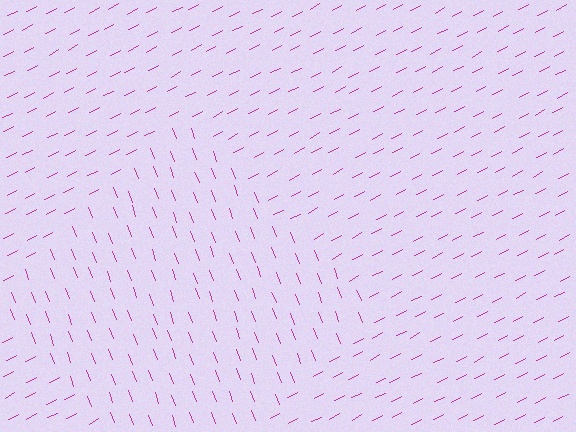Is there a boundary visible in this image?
Yes, there is a texture boundary formed by a change in line orientation.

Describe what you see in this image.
The image is filled with small magenta line segments. A diamond region in the image has lines oriented differently from the surrounding lines, creating a visible texture boundary.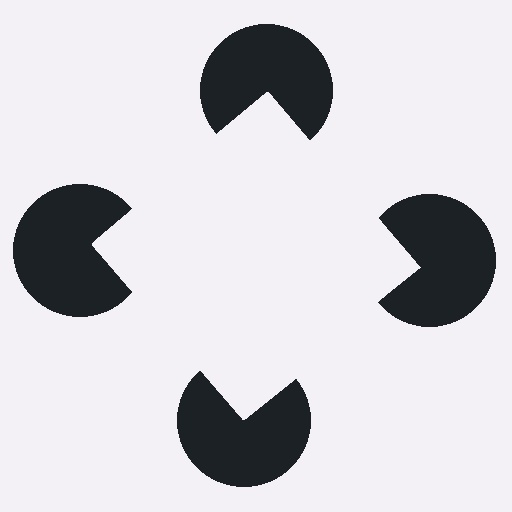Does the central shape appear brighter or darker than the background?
It typically appears slightly brighter than the background, even though no actual brightness change is drawn.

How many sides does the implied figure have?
4 sides.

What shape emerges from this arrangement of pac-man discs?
An illusory square — its edges are inferred from the aligned wedge cuts in the pac-man discs, not physically drawn.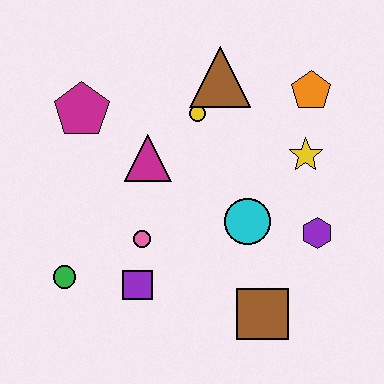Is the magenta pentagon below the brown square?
No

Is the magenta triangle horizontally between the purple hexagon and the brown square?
No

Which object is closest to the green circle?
The purple square is closest to the green circle.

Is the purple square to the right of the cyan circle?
No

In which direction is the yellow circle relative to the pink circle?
The yellow circle is above the pink circle.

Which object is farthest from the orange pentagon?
The green circle is farthest from the orange pentagon.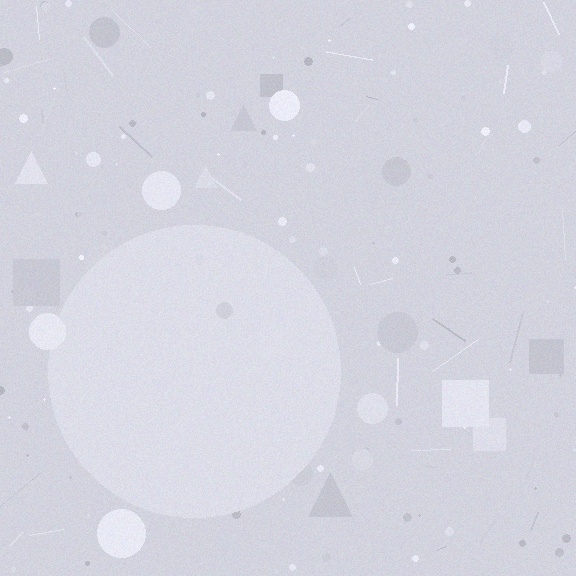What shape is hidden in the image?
A circle is hidden in the image.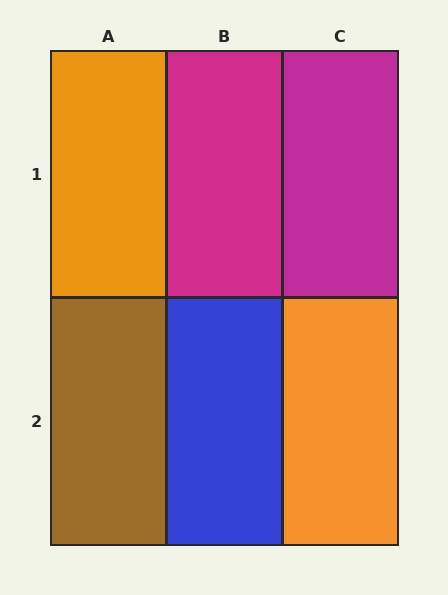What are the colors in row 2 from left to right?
Brown, blue, orange.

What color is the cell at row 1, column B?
Magenta.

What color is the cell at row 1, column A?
Orange.